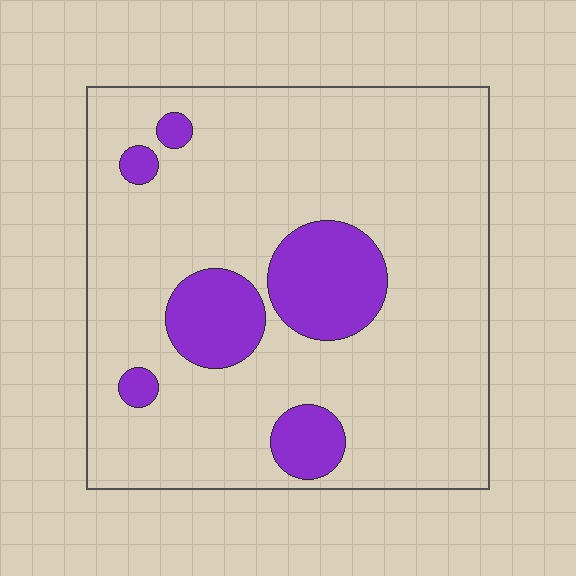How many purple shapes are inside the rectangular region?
6.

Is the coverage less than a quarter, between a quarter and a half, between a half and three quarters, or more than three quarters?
Less than a quarter.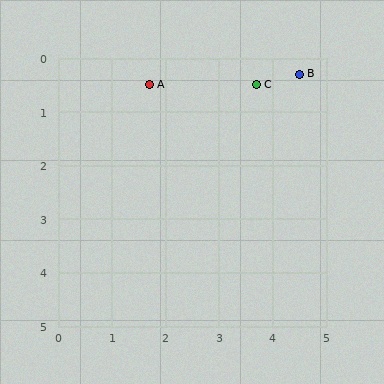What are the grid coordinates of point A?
Point A is at approximately (1.7, 0.5).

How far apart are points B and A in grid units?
Points B and A are about 2.8 grid units apart.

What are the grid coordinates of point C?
Point C is at approximately (3.7, 0.5).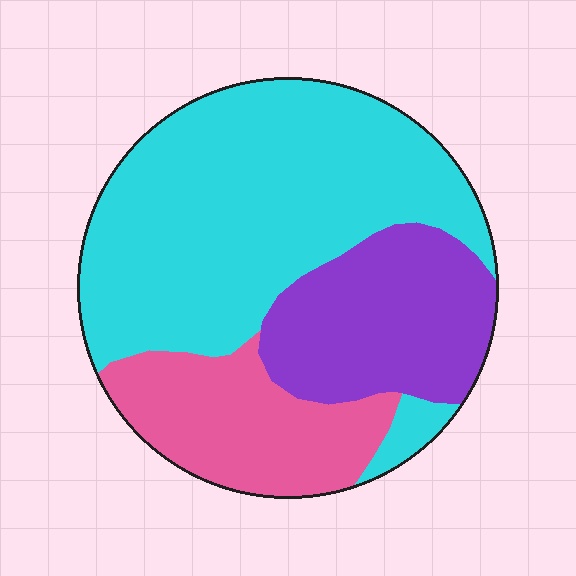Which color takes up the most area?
Cyan, at roughly 55%.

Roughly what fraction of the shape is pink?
Pink takes up less than a quarter of the shape.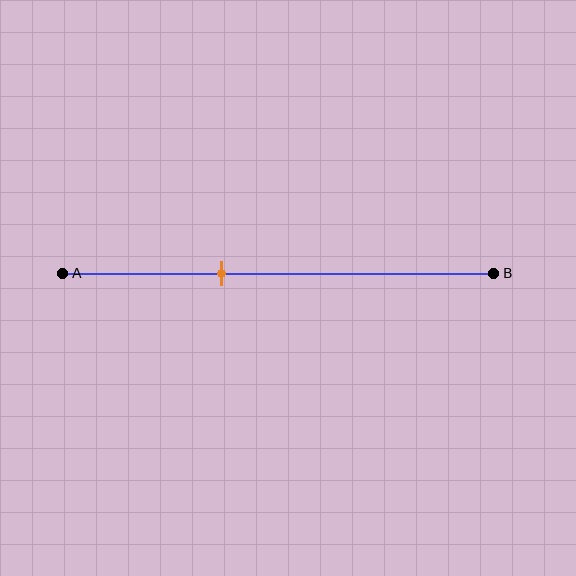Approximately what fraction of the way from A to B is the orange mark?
The orange mark is approximately 35% of the way from A to B.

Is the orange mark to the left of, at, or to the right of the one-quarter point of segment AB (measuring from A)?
The orange mark is to the right of the one-quarter point of segment AB.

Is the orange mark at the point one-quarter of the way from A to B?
No, the mark is at about 35% from A, not at the 25% one-quarter point.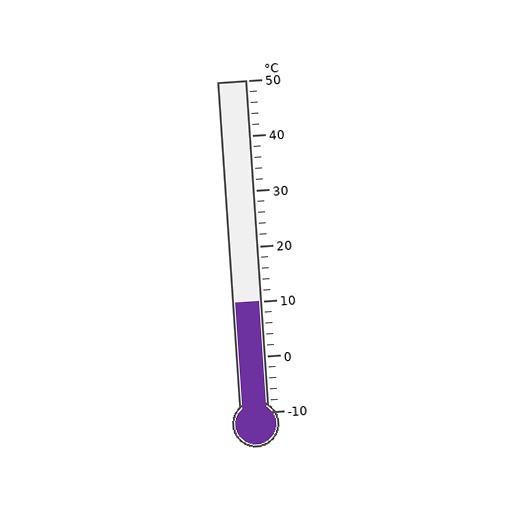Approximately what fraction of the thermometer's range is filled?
The thermometer is filled to approximately 35% of its range.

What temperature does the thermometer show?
The thermometer shows approximately 10°C.